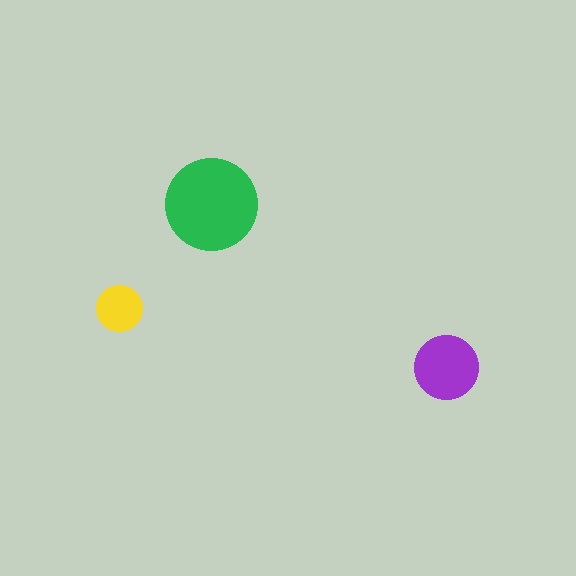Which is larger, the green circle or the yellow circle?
The green one.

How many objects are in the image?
There are 3 objects in the image.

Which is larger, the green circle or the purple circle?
The green one.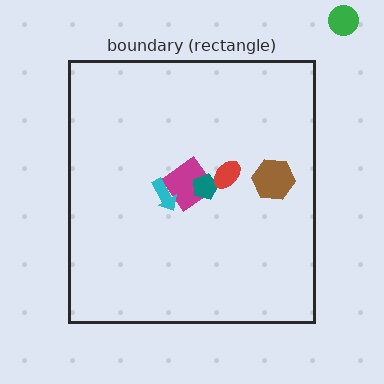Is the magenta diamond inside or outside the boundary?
Inside.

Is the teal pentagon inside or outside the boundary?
Inside.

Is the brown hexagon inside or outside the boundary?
Inside.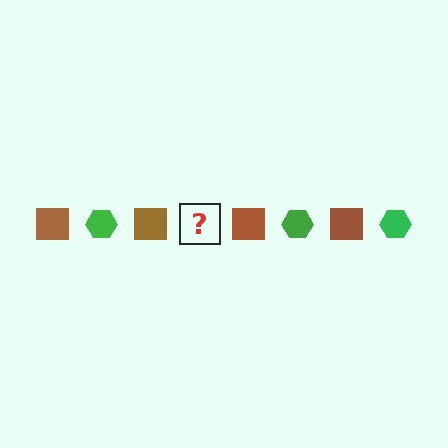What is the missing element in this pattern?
The missing element is a green hexagon.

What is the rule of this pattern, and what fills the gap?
The rule is that the pattern alternates between brown square and green hexagon. The gap should be filled with a green hexagon.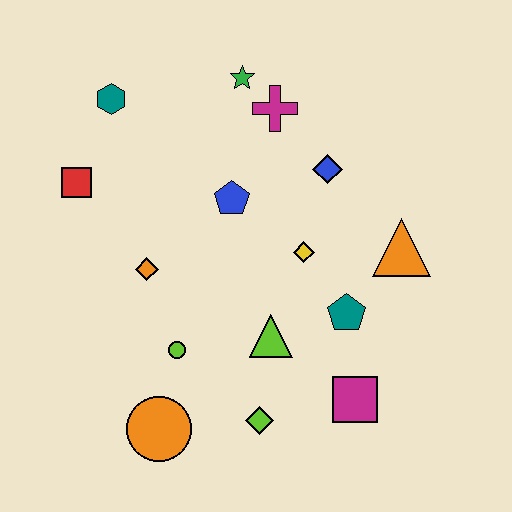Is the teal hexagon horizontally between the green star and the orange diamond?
No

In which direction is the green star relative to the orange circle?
The green star is above the orange circle.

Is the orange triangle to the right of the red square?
Yes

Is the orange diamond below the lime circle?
No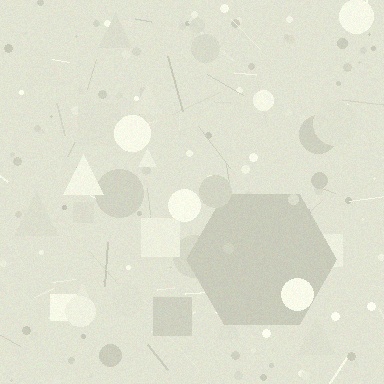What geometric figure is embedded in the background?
A hexagon is embedded in the background.